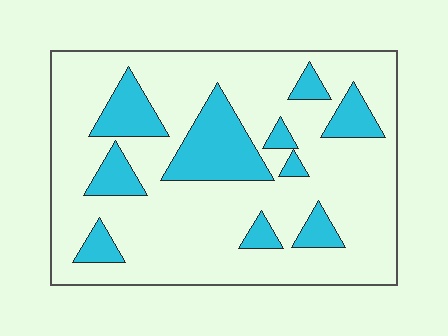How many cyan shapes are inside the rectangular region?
10.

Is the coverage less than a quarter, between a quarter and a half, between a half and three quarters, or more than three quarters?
Less than a quarter.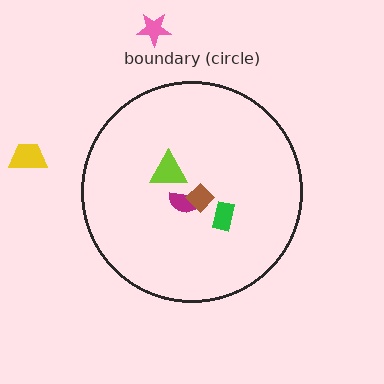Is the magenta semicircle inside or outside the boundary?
Inside.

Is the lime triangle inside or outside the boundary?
Inside.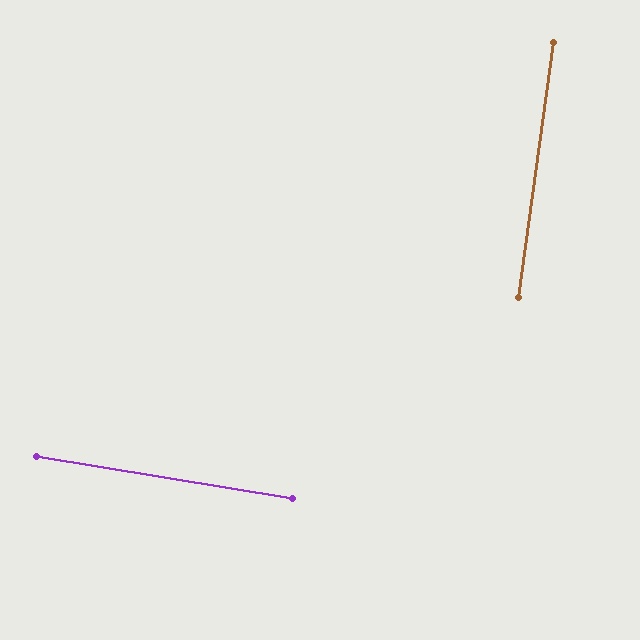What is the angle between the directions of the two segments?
Approximately 88 degrees.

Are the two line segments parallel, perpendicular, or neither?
Perpendicular — they meet at approximately 88°.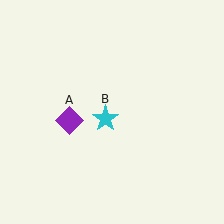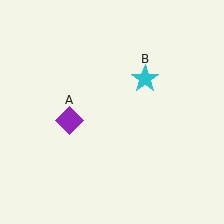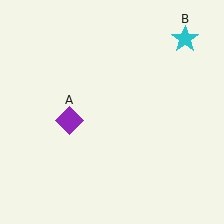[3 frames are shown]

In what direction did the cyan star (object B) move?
The cyan star (object B) moved up and to the right.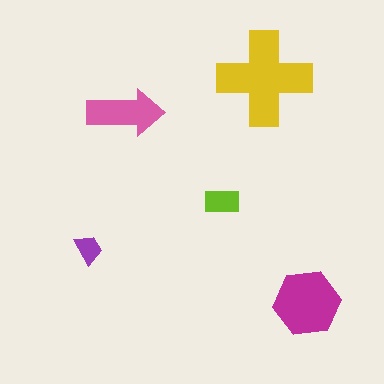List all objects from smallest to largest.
The purple trapezoid, the lime rectangle, the pink arrow, the magenta hexagon, the yellow cross.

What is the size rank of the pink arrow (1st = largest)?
3rd.